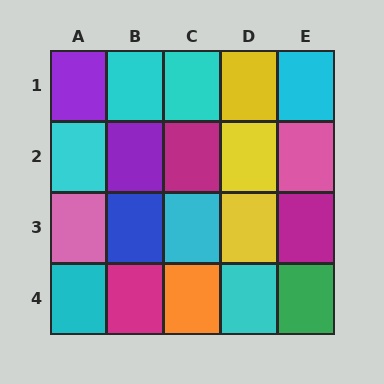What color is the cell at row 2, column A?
Cyan.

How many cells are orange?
1 cell is orange.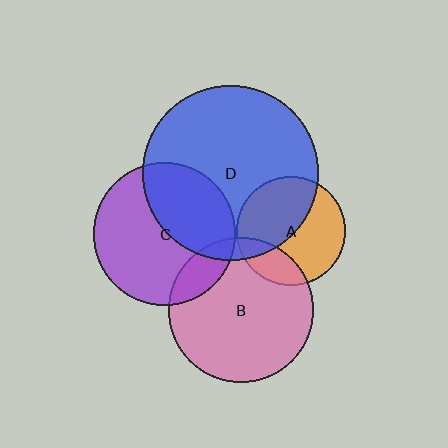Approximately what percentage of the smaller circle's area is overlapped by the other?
Approximately 40%.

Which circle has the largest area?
Circle D (blue).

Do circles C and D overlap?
Yes.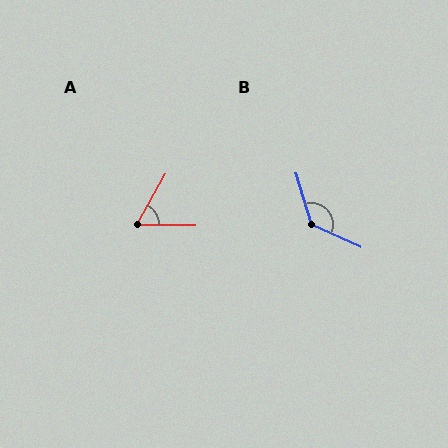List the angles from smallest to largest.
A (61°), B (131°).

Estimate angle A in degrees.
Approximately 61 degrees.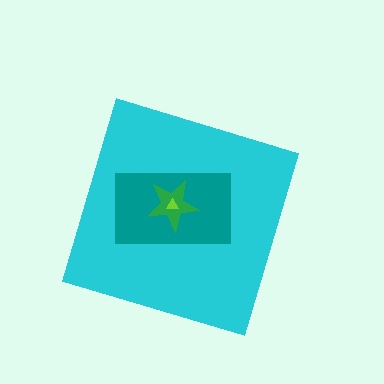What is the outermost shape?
The cyan diamond.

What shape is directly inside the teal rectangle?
The green star.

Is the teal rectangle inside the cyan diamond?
Yes.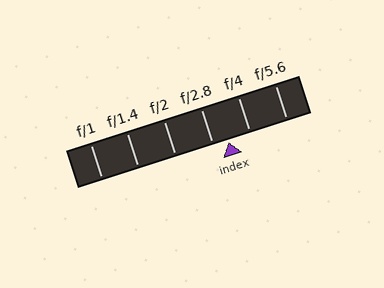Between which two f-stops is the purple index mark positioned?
The index mark is between f/2.8 and f/4.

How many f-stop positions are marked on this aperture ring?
There are 6 f-stop positions marked.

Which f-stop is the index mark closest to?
The index mark is closest to f/2.8.